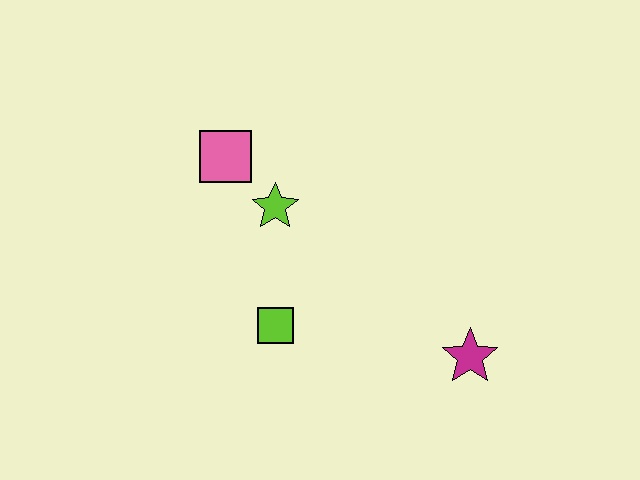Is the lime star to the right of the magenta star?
No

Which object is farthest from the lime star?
The magenta star is farthest from the lime star.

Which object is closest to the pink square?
The lime star is closest to the pink square.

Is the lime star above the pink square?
No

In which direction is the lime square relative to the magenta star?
The lime square is to the left of the magenta star.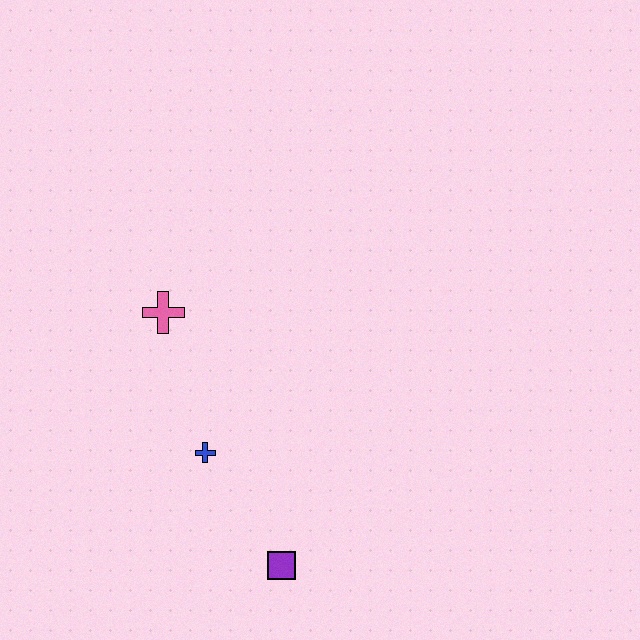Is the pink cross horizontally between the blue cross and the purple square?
No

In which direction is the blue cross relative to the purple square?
The blue cross is above the purple square.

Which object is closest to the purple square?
The blue cross is closest to the purple square.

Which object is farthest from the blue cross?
The pink cross is farthest from the blue cross.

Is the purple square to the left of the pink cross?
No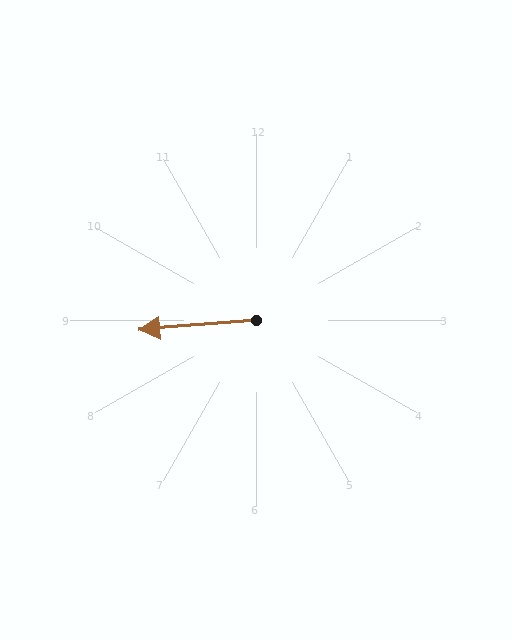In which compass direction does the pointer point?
West.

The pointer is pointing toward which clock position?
Roughly 9 o'clock.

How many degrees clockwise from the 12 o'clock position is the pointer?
Approximately 265 degrees.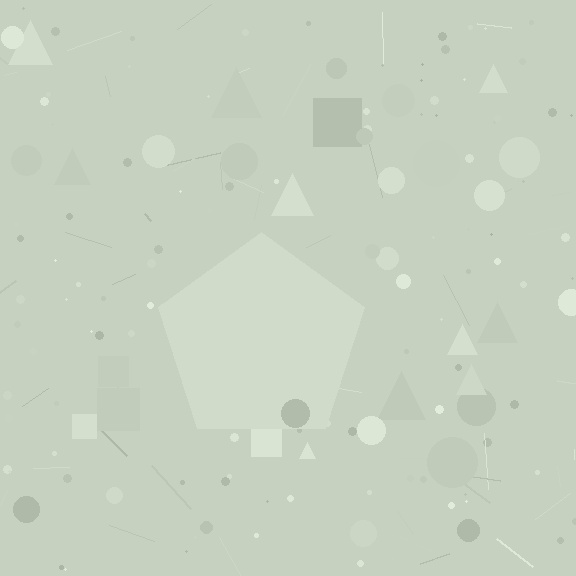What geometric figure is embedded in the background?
A pentagon is embedded in the background.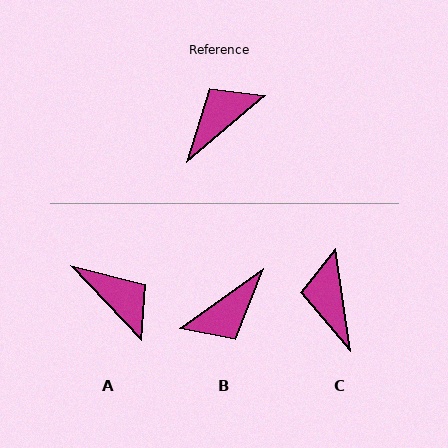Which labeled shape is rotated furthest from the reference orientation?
B, about 175 degrees away.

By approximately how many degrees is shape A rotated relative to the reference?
Approximately 87 degrees clockwise.